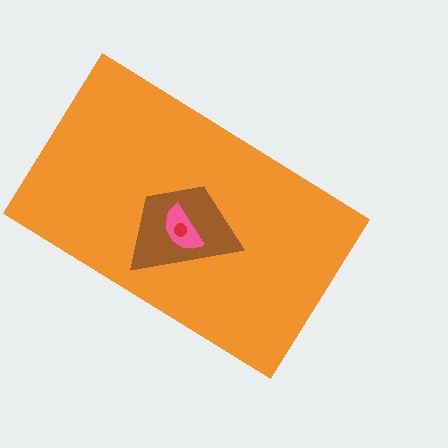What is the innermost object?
The red circle.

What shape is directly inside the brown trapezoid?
The pink semicircle.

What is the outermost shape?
The orange rectangle.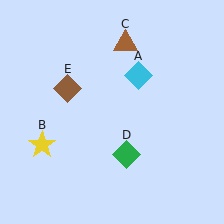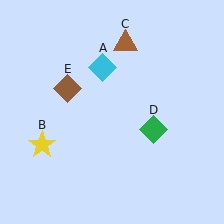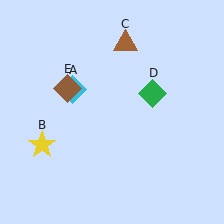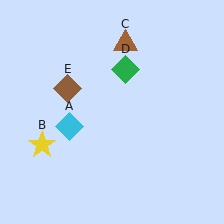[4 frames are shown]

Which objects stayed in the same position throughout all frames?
Yellow star (object B) and brown triangle (object C) and brown diamond (object E) remained stationary.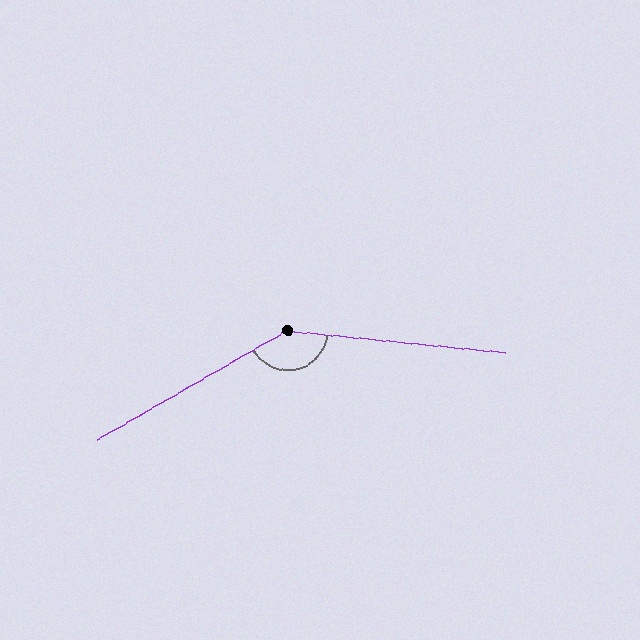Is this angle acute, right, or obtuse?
It is obtuse.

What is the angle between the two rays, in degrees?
Approximately 144 degrees.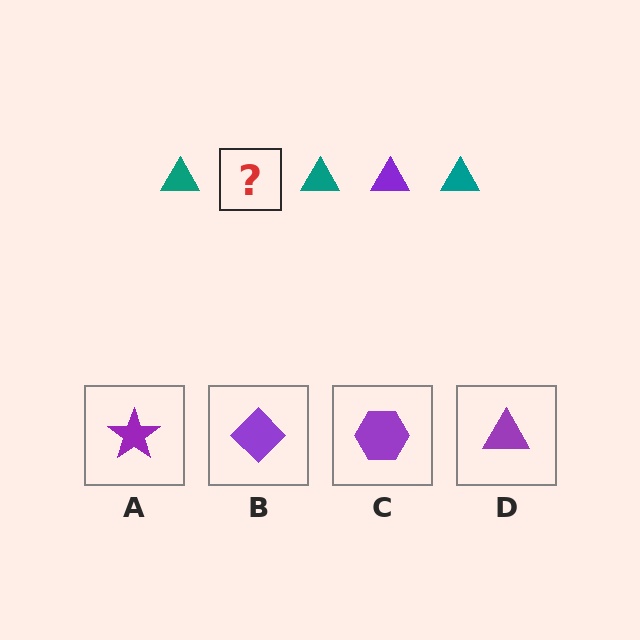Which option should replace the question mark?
Option D.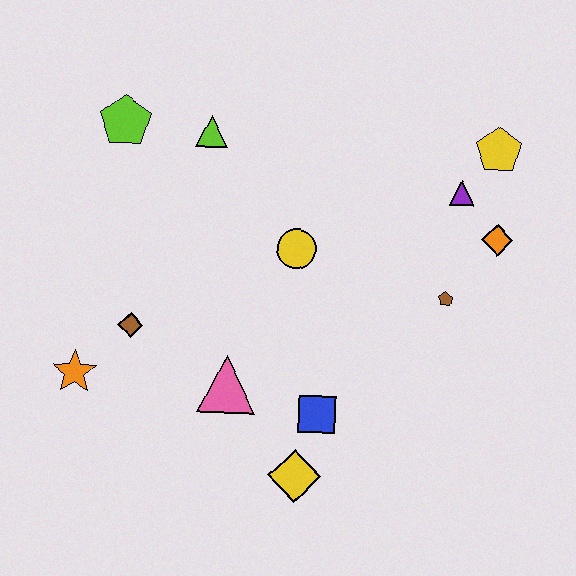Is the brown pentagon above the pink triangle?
Yes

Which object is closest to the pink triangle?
The blue square is closest to the pink triangle.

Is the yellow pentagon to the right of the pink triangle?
Yes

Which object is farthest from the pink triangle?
The yellow pentagon is farthest from the pink triangle.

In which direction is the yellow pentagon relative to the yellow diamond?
The yellow pentagon is above the yellow diamond.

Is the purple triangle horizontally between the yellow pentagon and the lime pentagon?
Yes